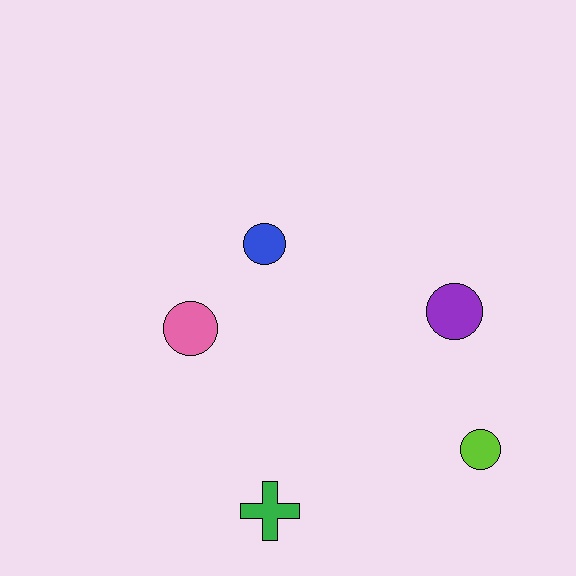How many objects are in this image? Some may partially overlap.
There are 5 objects.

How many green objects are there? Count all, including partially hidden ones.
There is 1 green object.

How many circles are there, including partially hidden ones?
There are 4 circles.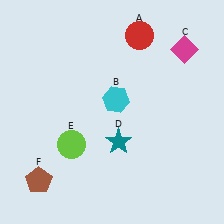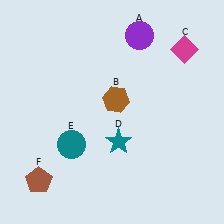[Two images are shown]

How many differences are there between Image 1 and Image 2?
There are 3 differences between the two images.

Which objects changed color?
A changed from red to purple. B changed from cyan to brown. E changed from lime to teal.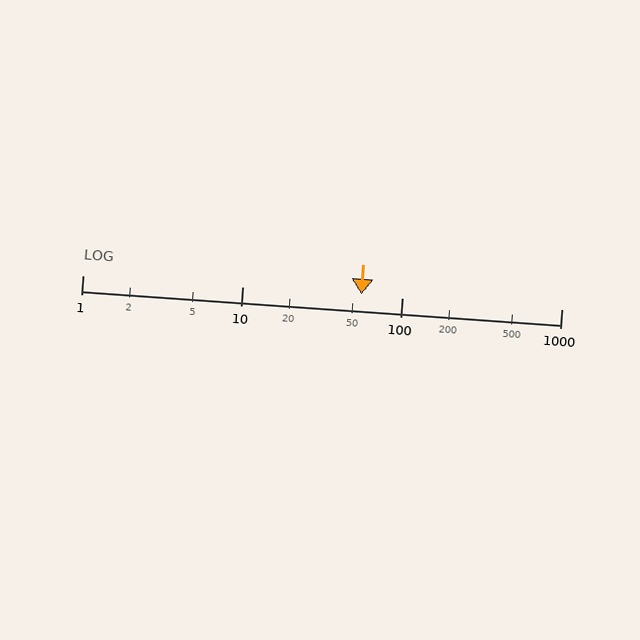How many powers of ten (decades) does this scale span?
The scale spans 3 decades, from 1 to 1000.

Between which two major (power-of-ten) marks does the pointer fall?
The pointer is between 10 and 100.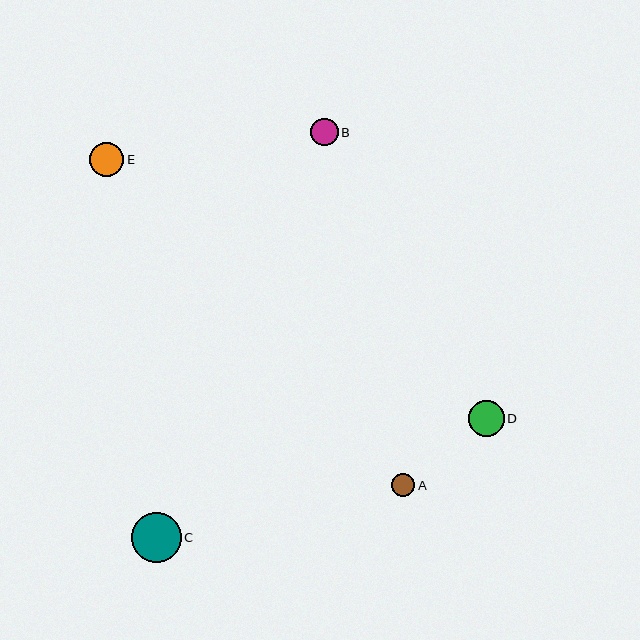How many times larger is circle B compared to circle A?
Circle B is approximately 1.2 times the size of circle A.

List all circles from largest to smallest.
From largest to smallest: C, D, E, B, A.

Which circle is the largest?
Circle C is the largest with a size of approximately 50 pixels.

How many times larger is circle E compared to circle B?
Circle E is approximately 1.2 times the size of circle B.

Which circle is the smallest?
Circle A is the smallest with a size of approximately 23 pixels.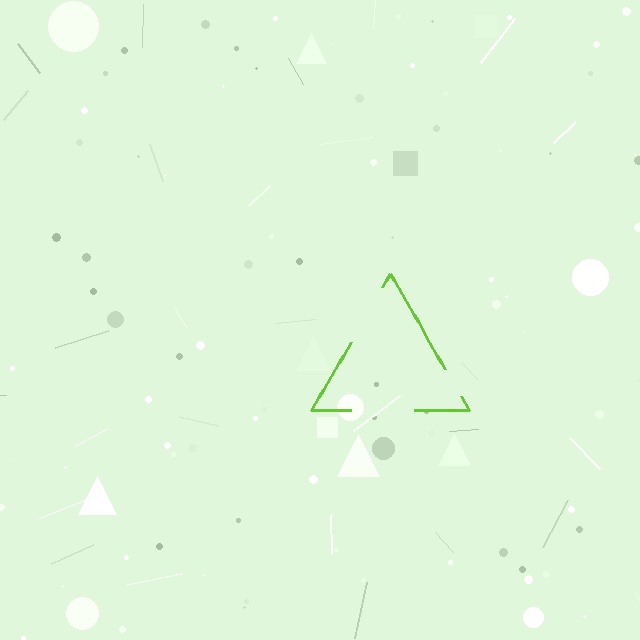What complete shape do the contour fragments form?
The contour fragments form a triangle.